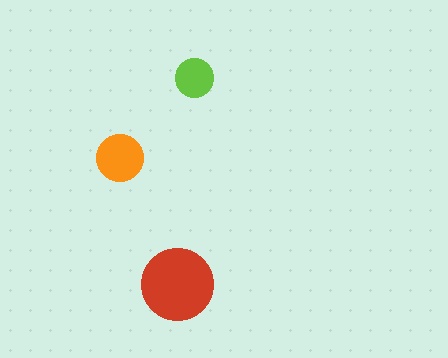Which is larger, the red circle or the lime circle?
The red one.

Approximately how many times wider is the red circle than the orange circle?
About 1.5 times wider.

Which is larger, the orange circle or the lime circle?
The orange one.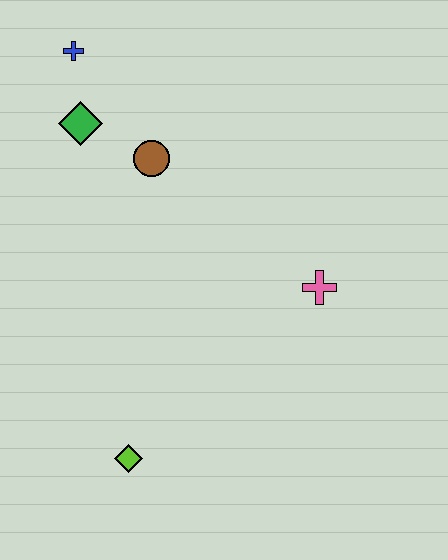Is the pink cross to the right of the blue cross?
Yes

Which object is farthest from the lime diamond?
The blue cross is farthest from the lime diamond.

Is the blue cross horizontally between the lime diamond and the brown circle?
No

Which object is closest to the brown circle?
The green diamond is closest to the brown circle.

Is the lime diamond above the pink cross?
No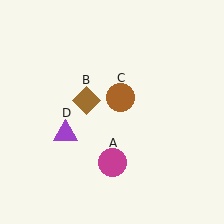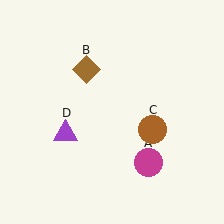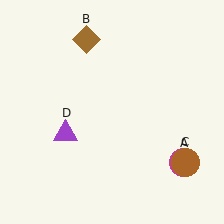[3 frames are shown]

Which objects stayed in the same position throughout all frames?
Purple triangle (object D) remained stationary.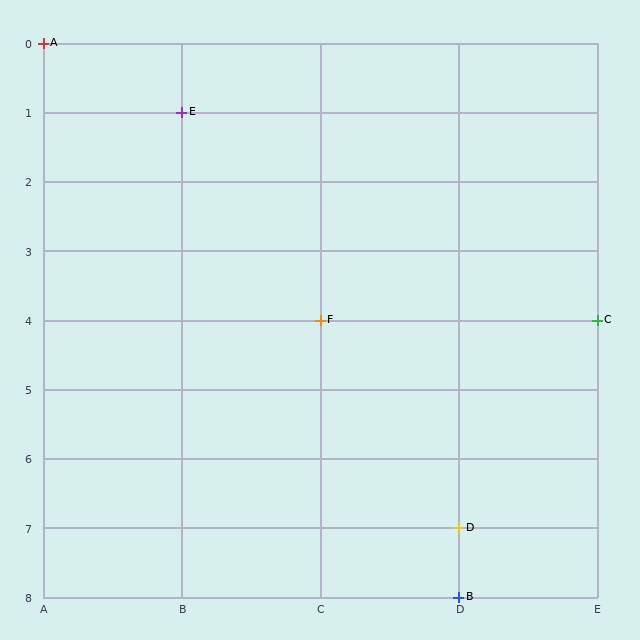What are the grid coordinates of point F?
Point F is at grid coordinates (C, 4).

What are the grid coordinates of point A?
Point A is at grid coordinates (A, 0).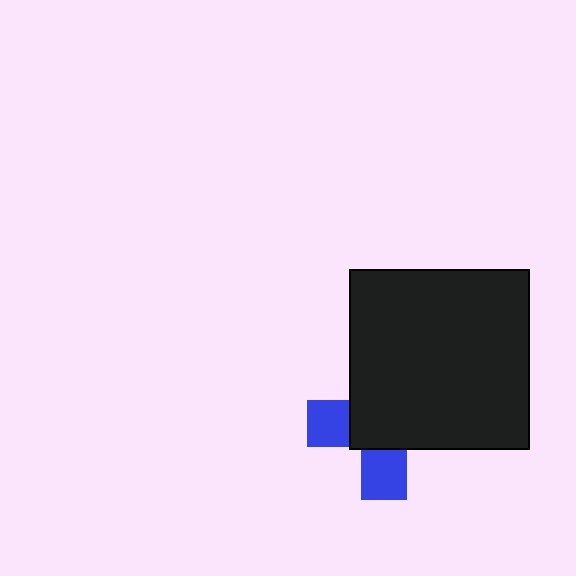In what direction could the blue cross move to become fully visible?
The blue cross could move toward the lower-left. That would shift it out from behind the black square entirely.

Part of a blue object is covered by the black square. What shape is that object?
It is a cross.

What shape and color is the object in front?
The object in front is a black square.